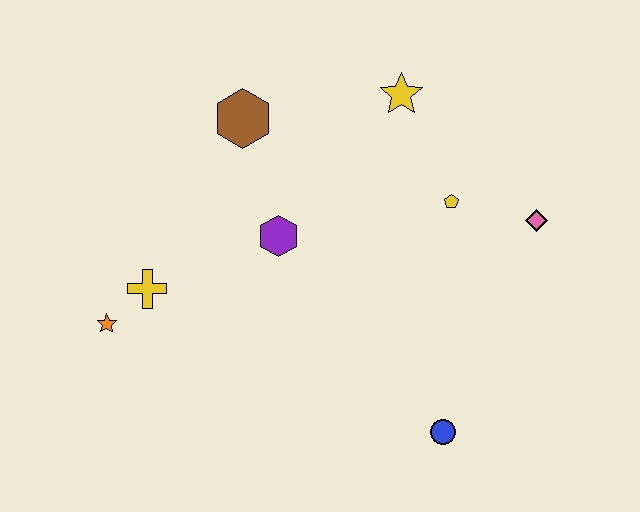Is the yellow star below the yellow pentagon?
No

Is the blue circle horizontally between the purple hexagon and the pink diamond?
Yes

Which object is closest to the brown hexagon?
The purple hexagon is closest to the brown hexagon.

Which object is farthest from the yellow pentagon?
The orange star is farthest from the yellow pentagon.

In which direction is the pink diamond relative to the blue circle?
The pink diamond is above the blue circle.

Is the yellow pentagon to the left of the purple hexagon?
No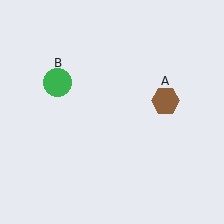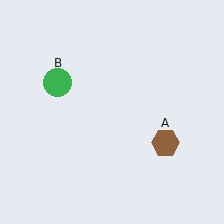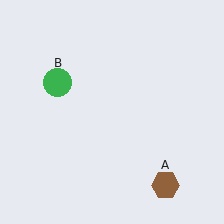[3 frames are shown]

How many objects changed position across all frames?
1 object changed position: brown hexagon (object A).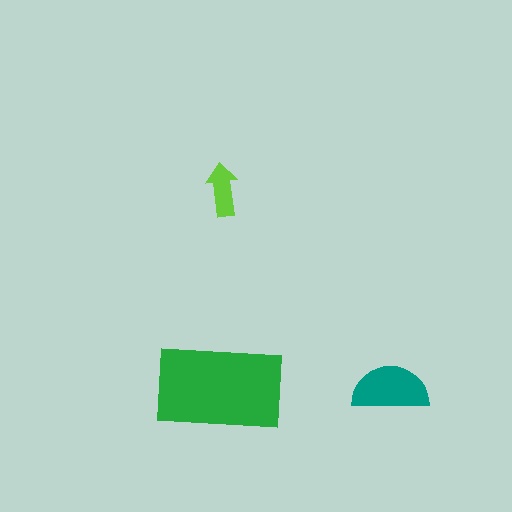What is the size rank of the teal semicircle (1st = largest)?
2nd.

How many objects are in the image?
There are 3 objects in the image.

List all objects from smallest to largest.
The lime arrow, the teal semicircle, the green rectangle.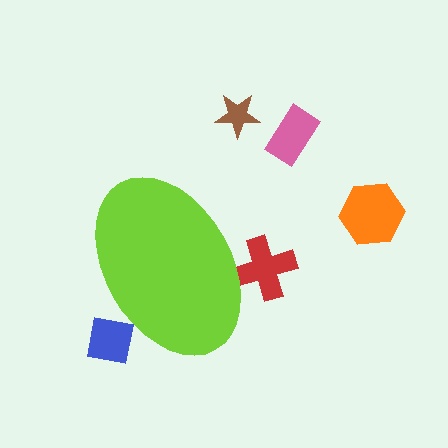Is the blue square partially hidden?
Yes, the blue square is partially hidden behind the lime ellipse.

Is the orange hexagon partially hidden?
No, the orange hexagon is fully visible.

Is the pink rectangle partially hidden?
No, the pink rectangle is fully visible.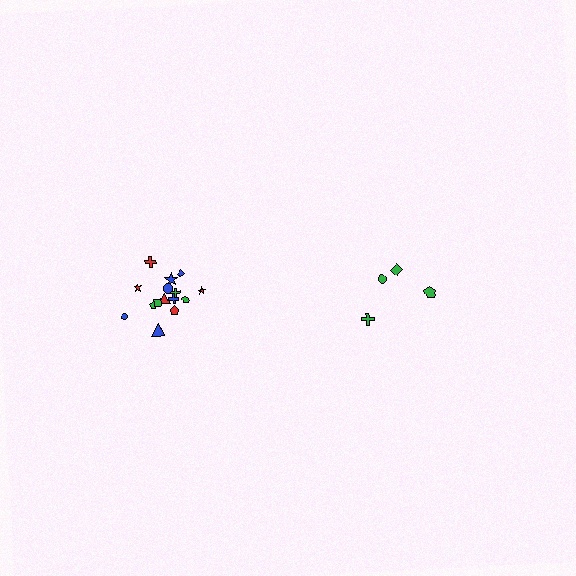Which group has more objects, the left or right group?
The left group.